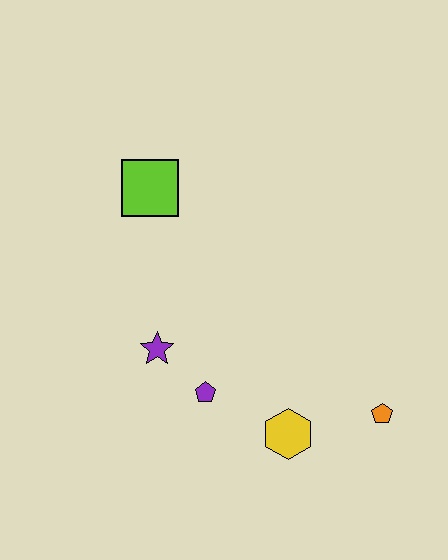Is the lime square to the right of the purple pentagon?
No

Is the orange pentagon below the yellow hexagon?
No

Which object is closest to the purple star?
The purple pentagon is closest to the purple star.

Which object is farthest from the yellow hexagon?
The lime square is farthest from the yellow hexagon.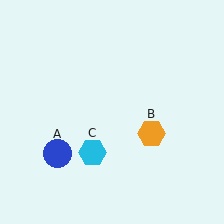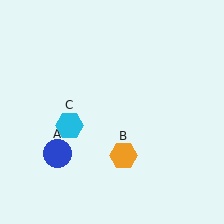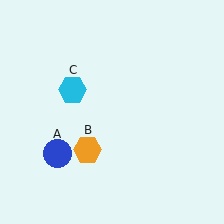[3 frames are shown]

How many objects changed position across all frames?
2 objects changed position: orange hexagon (object B), cyan hexagon (object C).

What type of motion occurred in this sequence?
The orange hexagon (object B), cyan hexagon (object C) rotated clockwise around the center of the scene.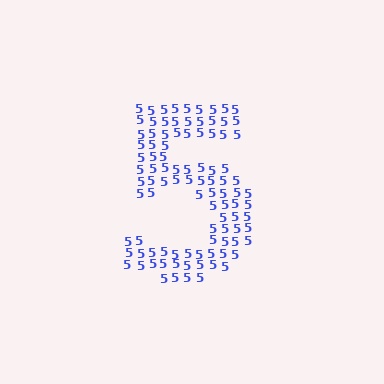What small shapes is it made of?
It is made of small digit 5's.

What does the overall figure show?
The overall figure shows the digit 5.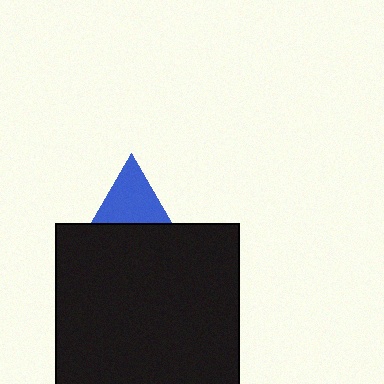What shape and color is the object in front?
The object in front is a black rectangle.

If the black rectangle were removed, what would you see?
You would see the complete blue triangle.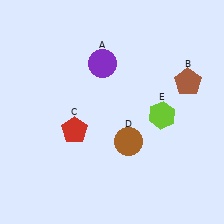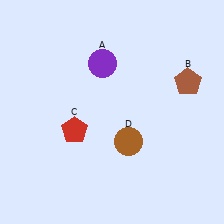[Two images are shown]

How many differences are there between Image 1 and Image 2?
There is 1 difference between the two images.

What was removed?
The lime hexagon (E) was removed in Image 2.